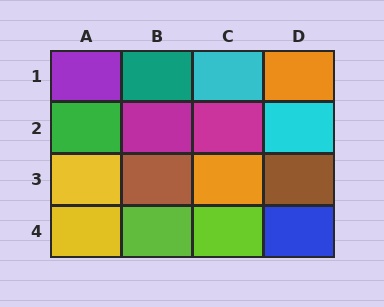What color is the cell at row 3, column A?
Yellow.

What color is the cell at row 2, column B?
Magenta.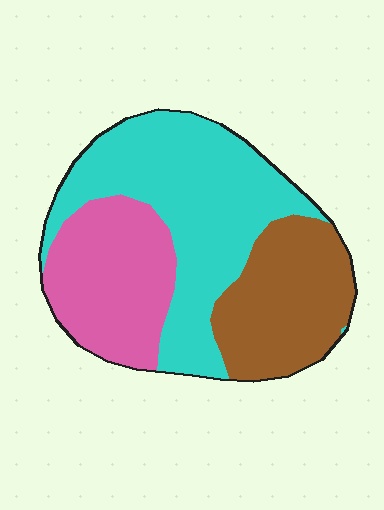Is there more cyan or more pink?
Cyan.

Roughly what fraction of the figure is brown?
Brown takes up between a sixth and a third of the figure.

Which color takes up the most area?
Cyan, at roughly 45%.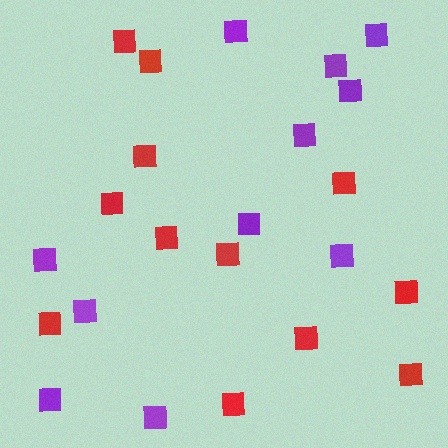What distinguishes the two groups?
There are 2 groups: one group of red squares (12) and one group of purple squares (11).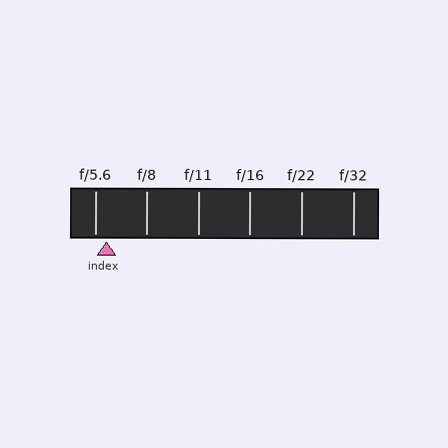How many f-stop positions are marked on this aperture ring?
There are 6 f-stop positions marked.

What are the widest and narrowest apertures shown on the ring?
The widest aperture shown is f/5.6 and the narrowest is f/32.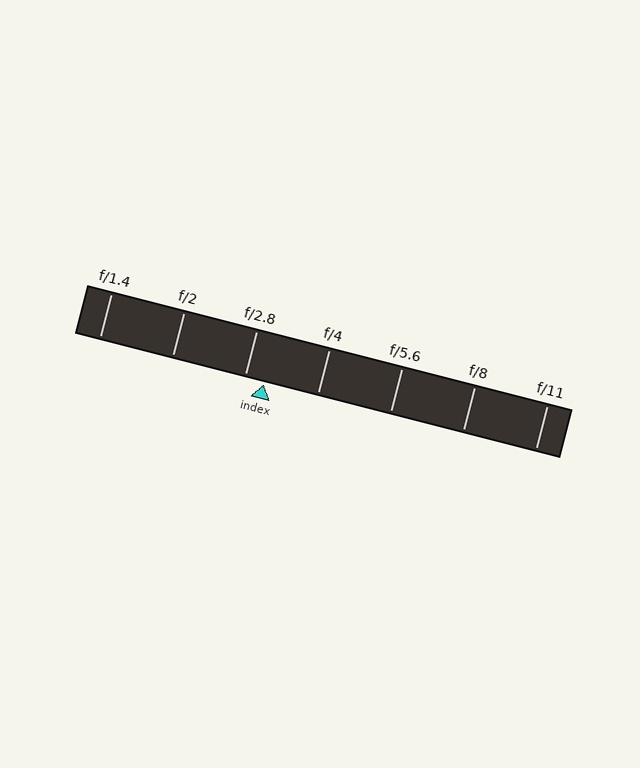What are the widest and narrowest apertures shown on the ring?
The widest aperture shown is f/1.4 and the narrowest is f/11.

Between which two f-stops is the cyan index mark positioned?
The index mark is between f/2.8 and f/4.